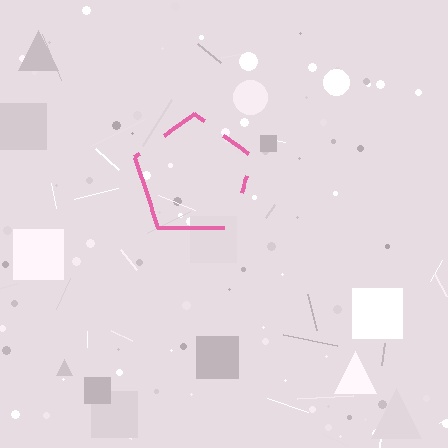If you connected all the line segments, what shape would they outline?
They would outline a pentagon.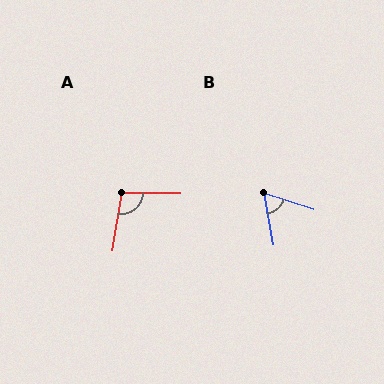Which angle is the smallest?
B, at approximately 62 degrees.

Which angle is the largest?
A, at approximately 98 degrees.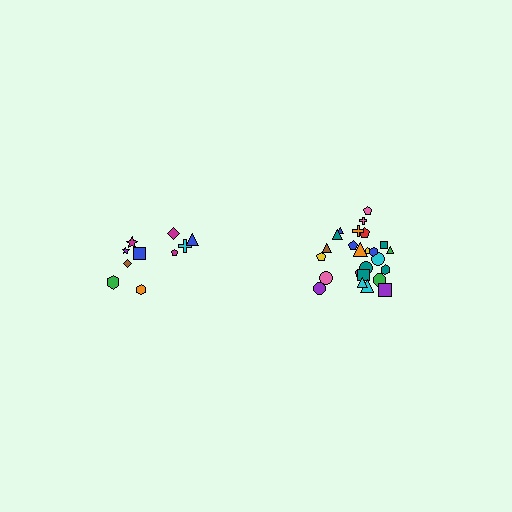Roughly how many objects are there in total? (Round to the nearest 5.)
Roughly 35 objects in total.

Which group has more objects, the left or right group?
The right group.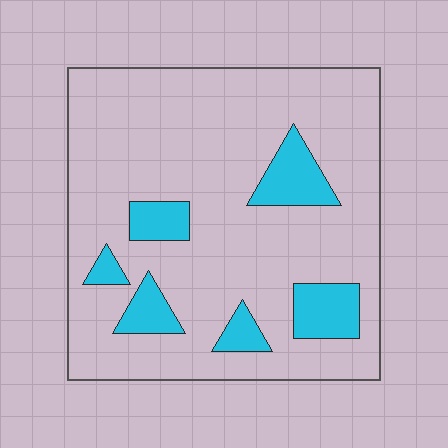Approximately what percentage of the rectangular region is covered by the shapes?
Approximately 15%.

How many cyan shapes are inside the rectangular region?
6.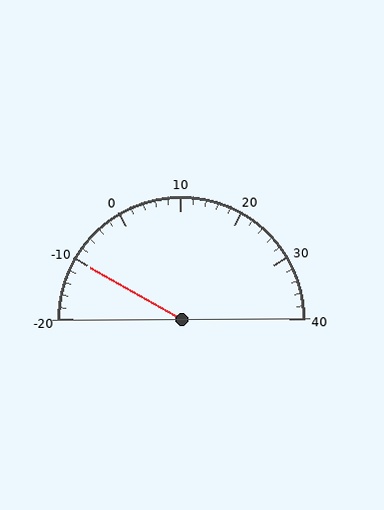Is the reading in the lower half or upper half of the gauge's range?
The reading is in the lower half of the range (-20 to 40).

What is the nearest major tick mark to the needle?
The nearest major tick mark is -10.